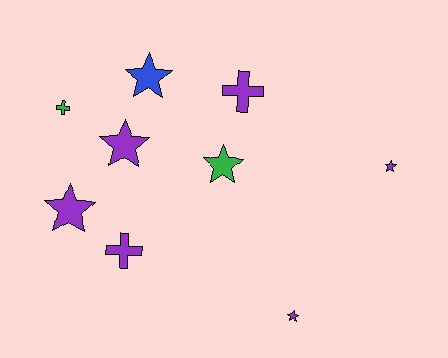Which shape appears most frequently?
Star, with 6 objects.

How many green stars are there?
There is 1 green star.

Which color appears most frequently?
Purple, with 6 objects.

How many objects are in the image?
There are 9 objects.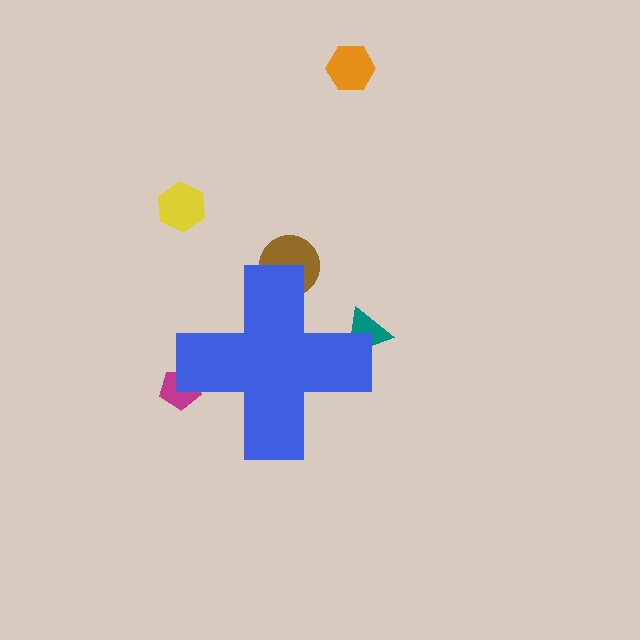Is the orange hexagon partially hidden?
No, the orange hexagon is fully visible.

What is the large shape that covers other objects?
A blue cross.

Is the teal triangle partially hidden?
Yes, the teal triangle is partially hidden behind the blue cross.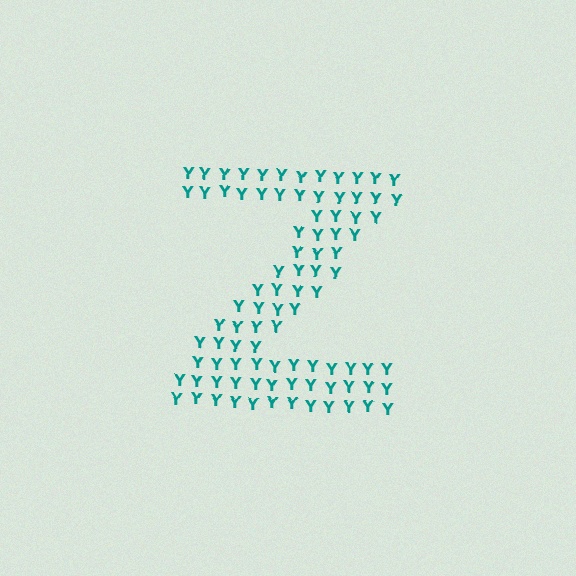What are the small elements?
The small elements are letter Y's.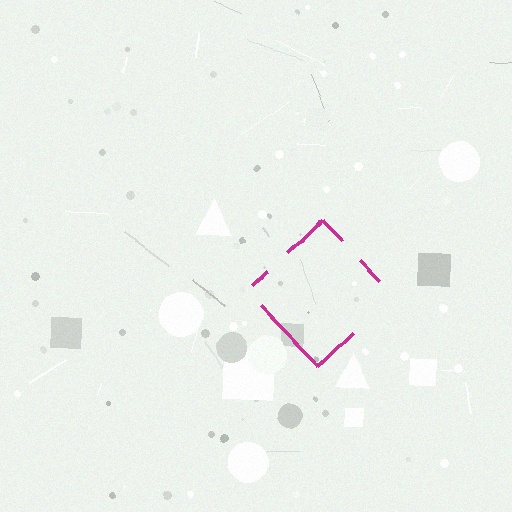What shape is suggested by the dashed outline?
The dashed outline suggests a diamond.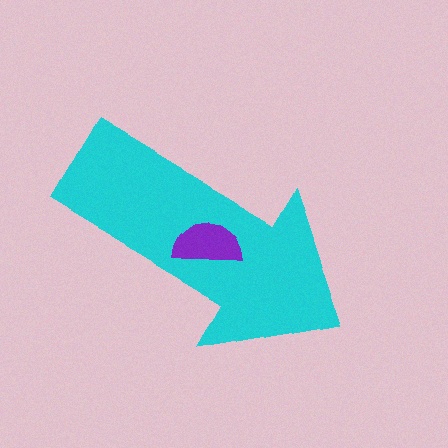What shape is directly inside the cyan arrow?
The purple semicircle.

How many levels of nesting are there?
2.